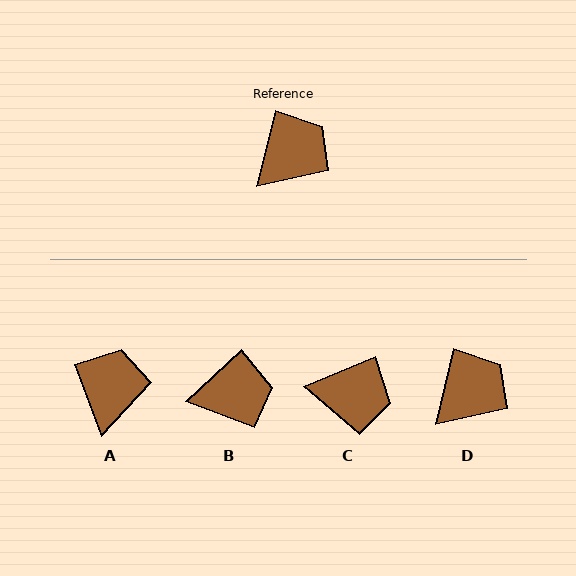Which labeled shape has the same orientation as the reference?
D.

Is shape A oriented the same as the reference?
No, it is off by about 35 degrees.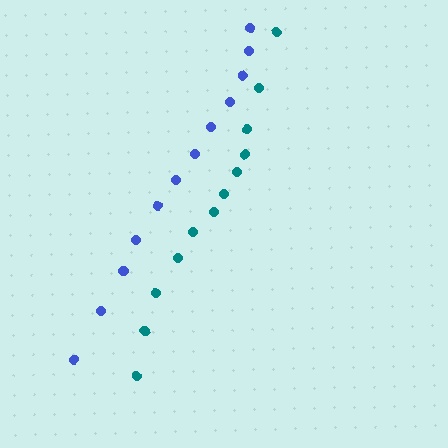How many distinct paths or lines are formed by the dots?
There are 2 distinct paths.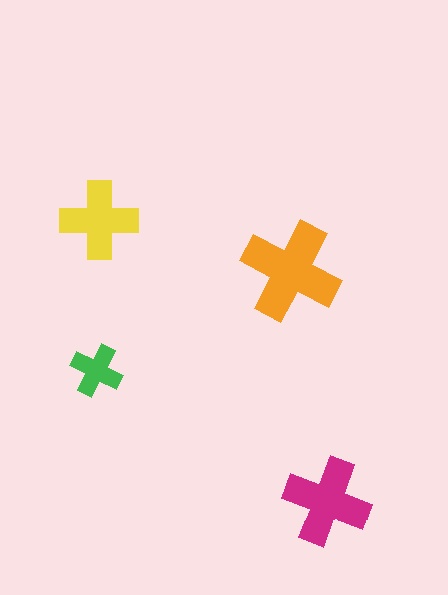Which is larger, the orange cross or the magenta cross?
The orange one.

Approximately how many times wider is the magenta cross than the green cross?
About 1.5 times wider.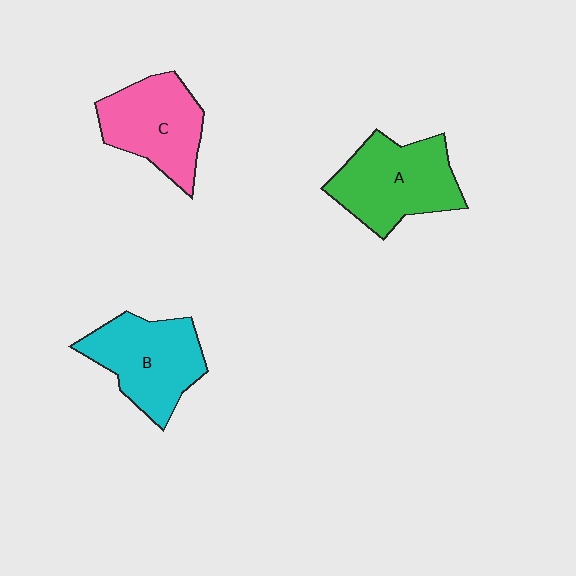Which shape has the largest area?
Shape A (green).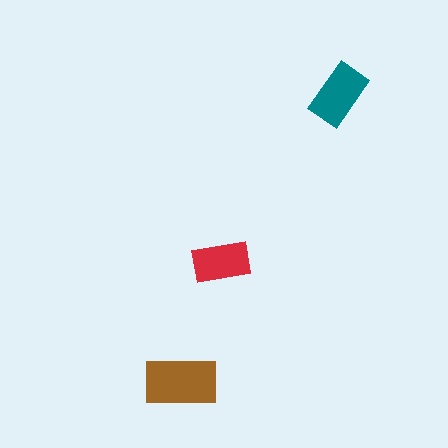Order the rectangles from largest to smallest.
the brown one, the teal one, the red one.